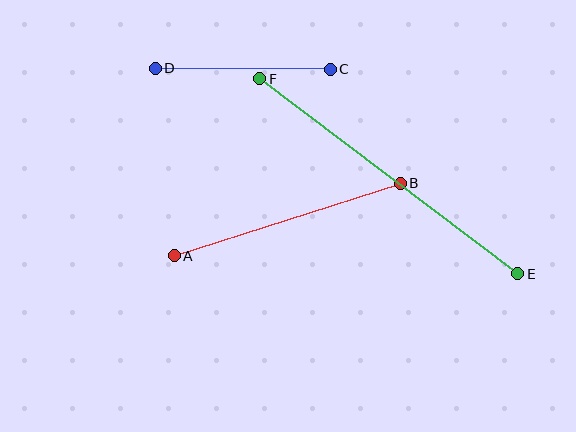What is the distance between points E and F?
The distance is approximately 323 pixels.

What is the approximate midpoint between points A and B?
The midpoint is at approximately (287, 219) pixels.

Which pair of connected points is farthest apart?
Points E and F are farthest apart.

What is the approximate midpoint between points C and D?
The midpoint is at approximately (243, 69) pixels.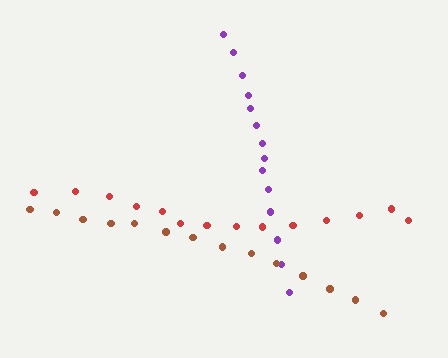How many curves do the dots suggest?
There are 3 distinct paths.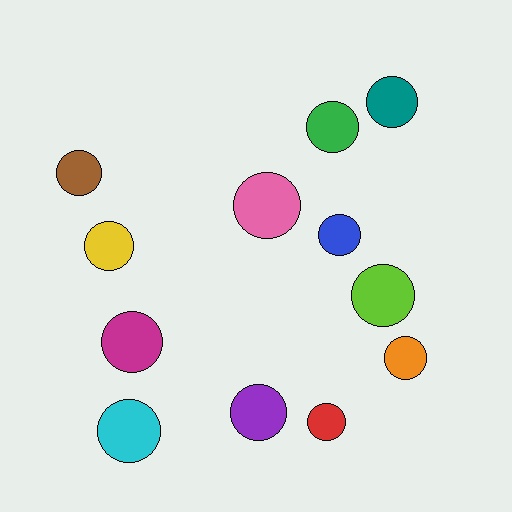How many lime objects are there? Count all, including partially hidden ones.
There is 1 lime object.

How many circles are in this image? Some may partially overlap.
There are 12 circles.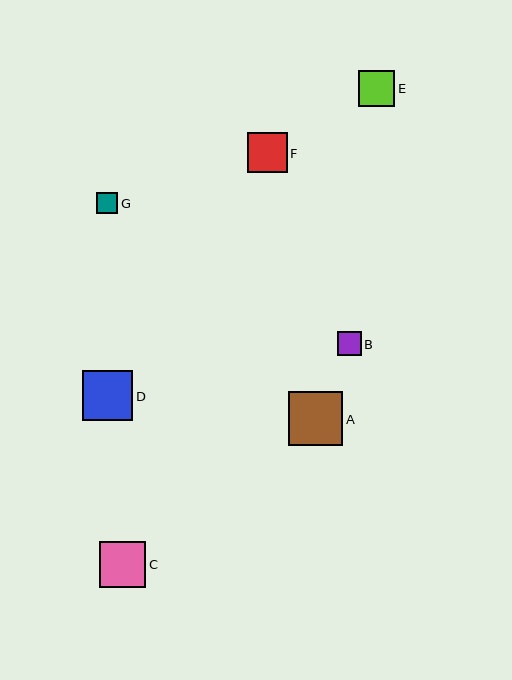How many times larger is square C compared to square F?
Square C is approximately 1.2 times the size of square F.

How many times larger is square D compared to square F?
Square D is approximately 1.3 times the size of square F.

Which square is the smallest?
Square G is the smallest with a size of approximately 21 pixels.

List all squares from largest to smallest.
From largest to smallest: A, D, C, F, E, B, G.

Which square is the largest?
Square A is the largest with a size of approximately 54 pixels.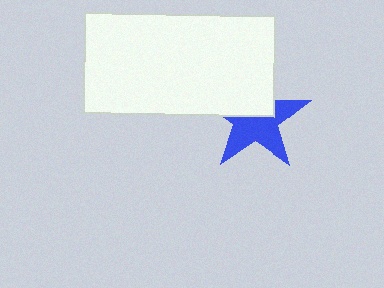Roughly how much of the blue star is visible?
About half of it is visible (roughly 58%).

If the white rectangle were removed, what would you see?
You would see the complete blue star.